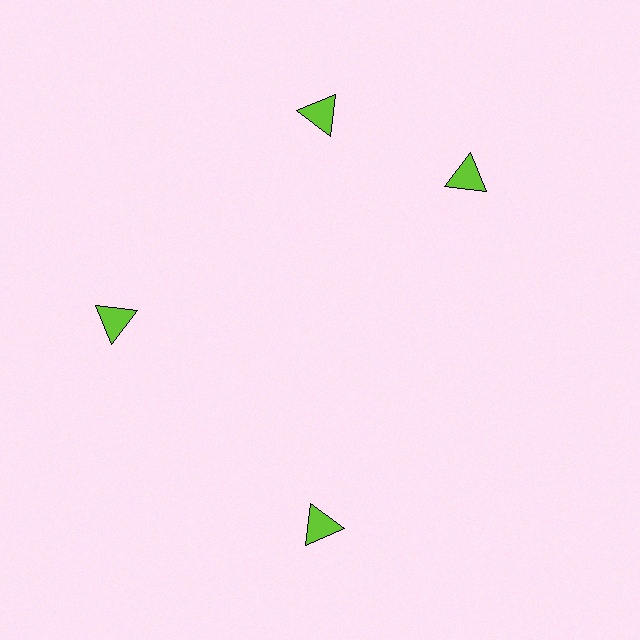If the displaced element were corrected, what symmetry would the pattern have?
It would have 4-fold rotational symmetry — the pattern would map onto itself every 90 degrees.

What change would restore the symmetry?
The symmetry would be restored by rotating it back into even spacing with its neighbors so that all 4 triangles sit at equal angles and equal distance from the center.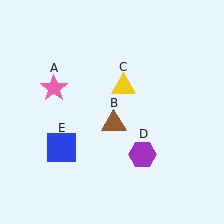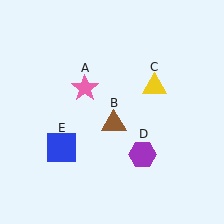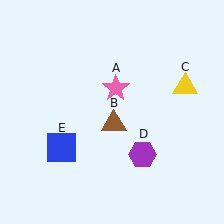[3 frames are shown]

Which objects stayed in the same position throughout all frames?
Brown triangle (object B) and purple hexagon (object D) and blue square (object E) remained stationary.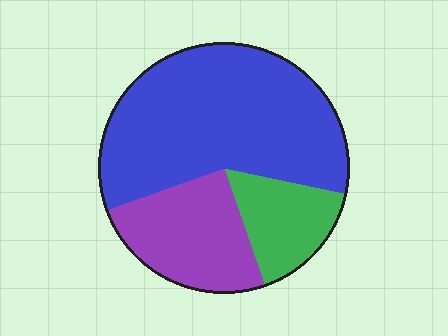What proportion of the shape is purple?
Purple takes up about one quarter (1/4) of the shape.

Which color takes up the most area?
Blue, at roughly 60%.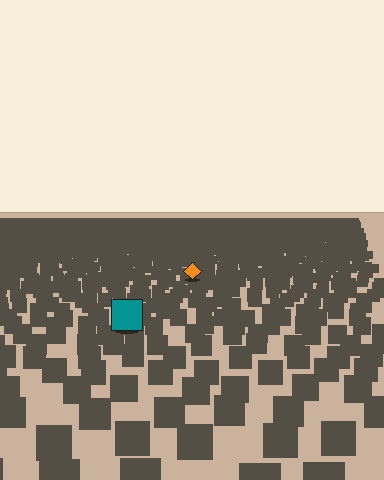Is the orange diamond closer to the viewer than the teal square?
No. The teal square is closer — you can tell from the texture gradient: the ground texture is coarser near it.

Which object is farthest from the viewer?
The orange diamond is farthest from the viewer. It appears smaller and the ground texture around it is denser.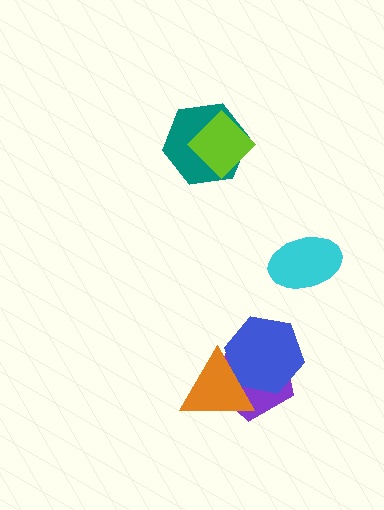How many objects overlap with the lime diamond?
1 object overlaps with the lime diamond.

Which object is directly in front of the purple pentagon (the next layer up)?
The blue hexagon is directly in front of the purple pentagon.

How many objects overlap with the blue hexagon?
2 objects overlap with the blue hexagon.